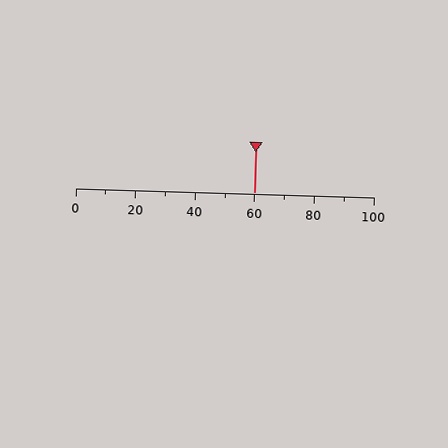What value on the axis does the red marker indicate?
The marker indicates approximately 60.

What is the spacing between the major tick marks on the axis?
The major ticks are spaced 20 apart.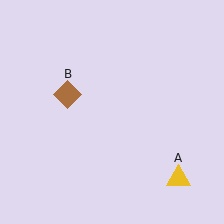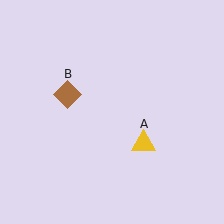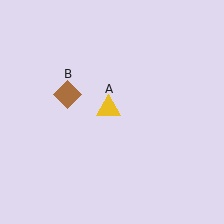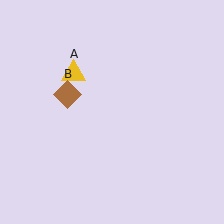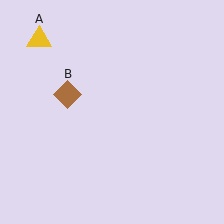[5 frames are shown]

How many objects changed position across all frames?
1 object changed position: yellow triangle (object A).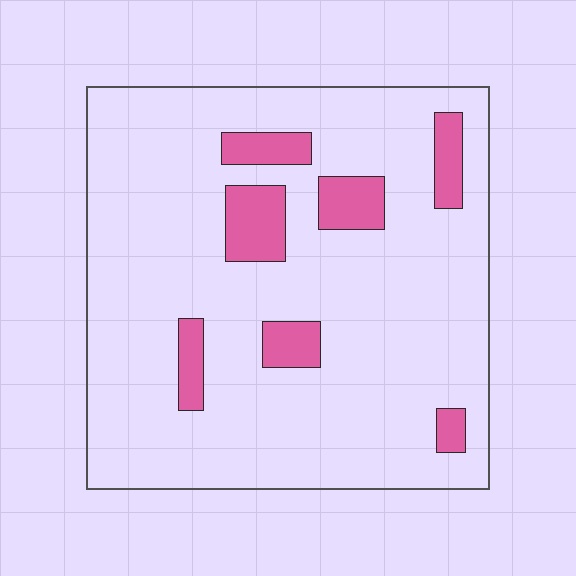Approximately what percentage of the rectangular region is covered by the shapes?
Approximately 15%.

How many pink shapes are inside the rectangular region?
7.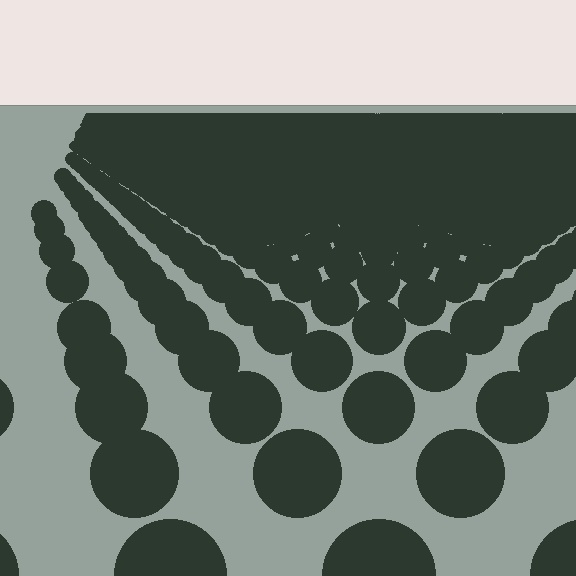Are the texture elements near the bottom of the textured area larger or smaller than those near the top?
Larger. Near the bottom, elements are closer to the viewer and appear at a bigger on-screen size.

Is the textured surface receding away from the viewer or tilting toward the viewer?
The surface is receding away from the viewer. Texture elements get smaller and denser toward the top.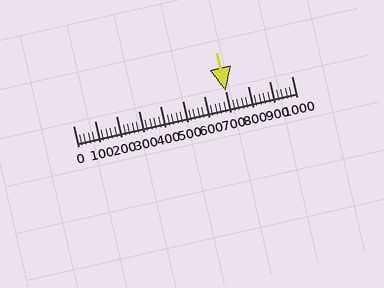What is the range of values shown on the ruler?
The ruler shows values from 0 to 1000.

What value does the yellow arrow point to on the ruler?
The yellow arrow points to approximately 700.